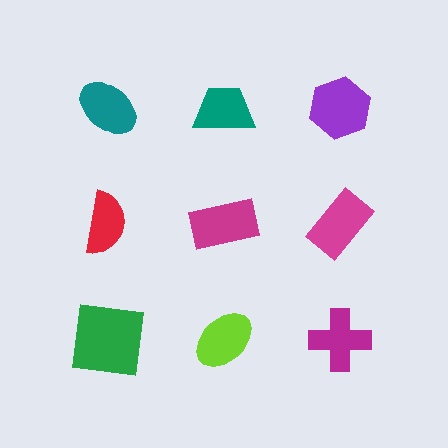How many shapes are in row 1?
3 shapes.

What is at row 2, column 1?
A red semicircle.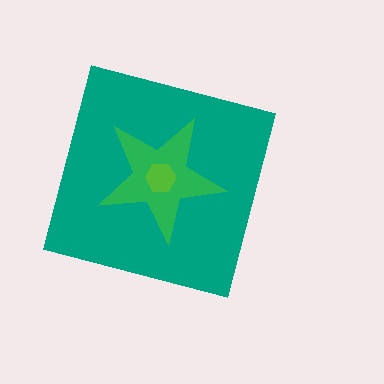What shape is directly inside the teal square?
The green star.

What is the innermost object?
The lime hexagon.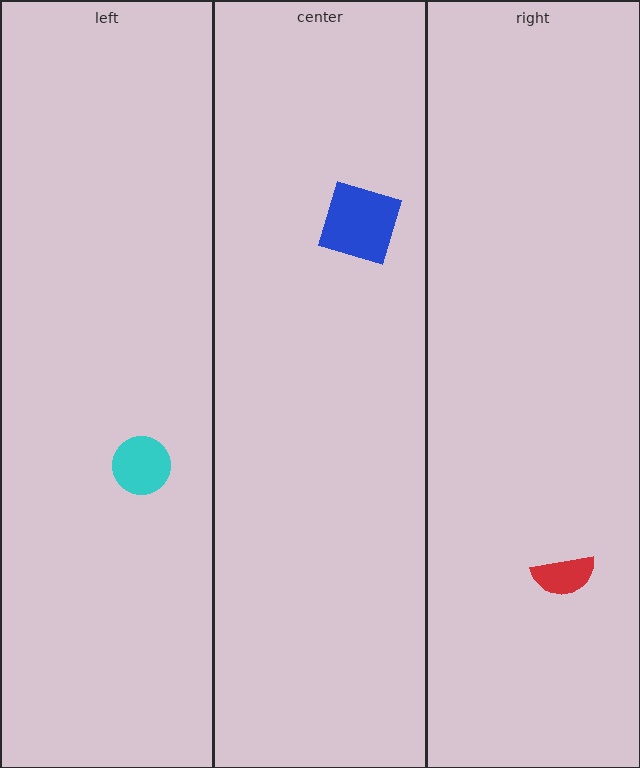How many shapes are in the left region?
1.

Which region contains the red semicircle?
The right region.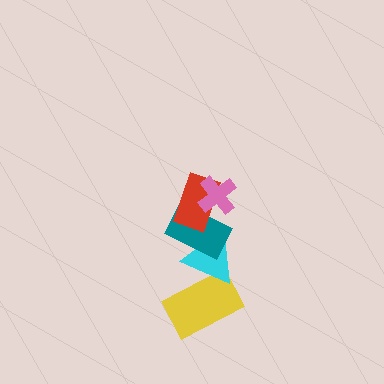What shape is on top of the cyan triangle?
The teal rectangle is on top of the cyan triangle.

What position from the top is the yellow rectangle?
The yellow rectangle is 5th from the top.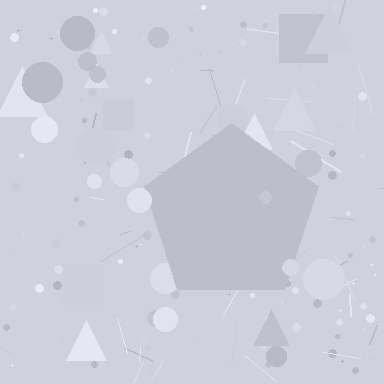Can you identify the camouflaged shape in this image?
The camouflaged shape is a pentagon.